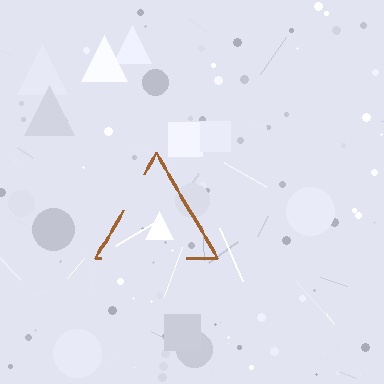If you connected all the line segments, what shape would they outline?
They would outline a triangle.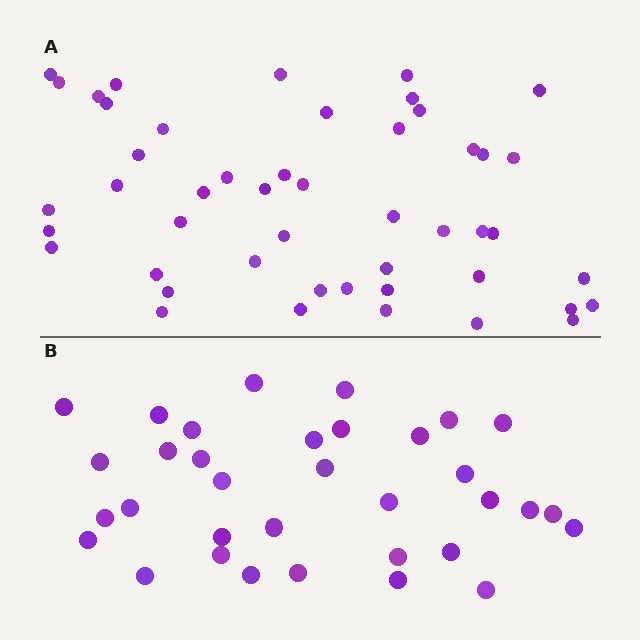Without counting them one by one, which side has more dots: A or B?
Region A (the top region) has more dots.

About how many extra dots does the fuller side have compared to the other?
Region A has approximately 15 more dots than region B.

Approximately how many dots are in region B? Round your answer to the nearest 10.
About 30 dots. (The exact count is 34, which rounds to 30.)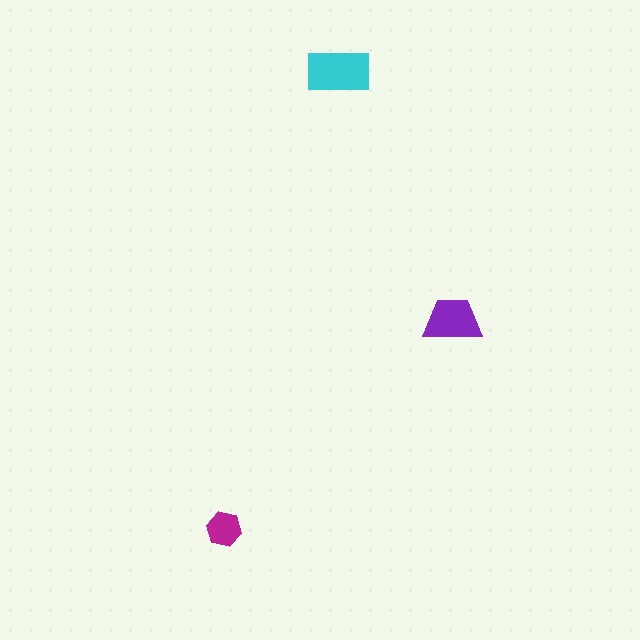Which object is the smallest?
The magenta hexagon.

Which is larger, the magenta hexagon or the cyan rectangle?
The cyan rectangle.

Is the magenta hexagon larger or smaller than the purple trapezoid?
Smaller.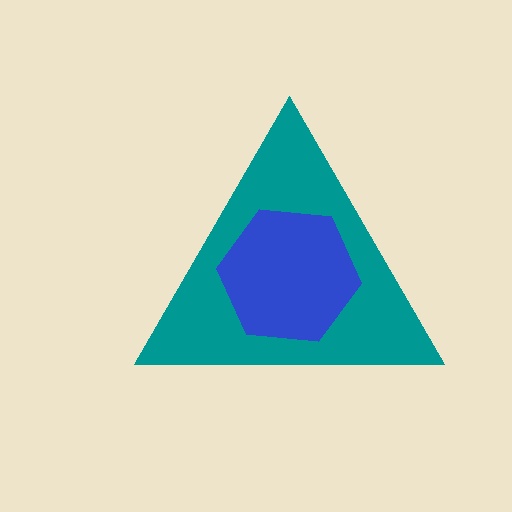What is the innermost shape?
The blue hexagon.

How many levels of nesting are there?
2.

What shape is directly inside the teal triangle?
The blue hexagon.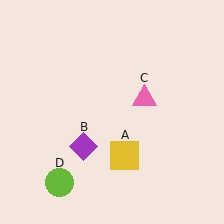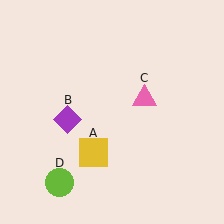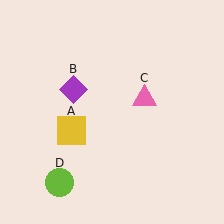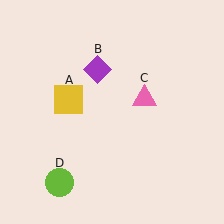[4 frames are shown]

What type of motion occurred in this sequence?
The yellow square (object A), purple diamond (object B) rotated clockwise around the center of the scene.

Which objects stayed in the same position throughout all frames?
Pink triangle (object C) and lime circle (object D) remained stationary.